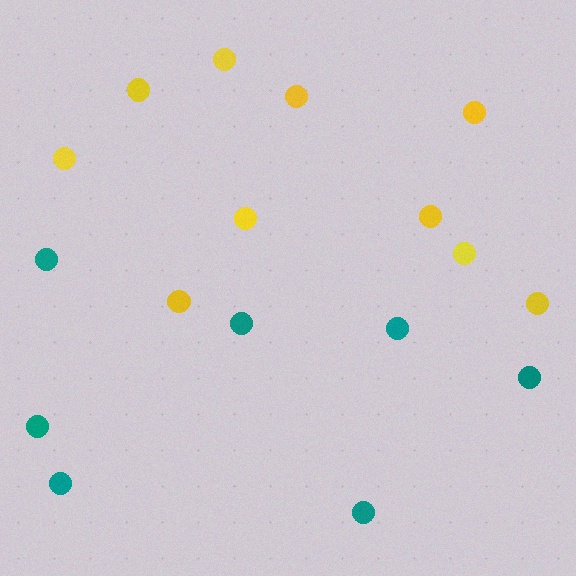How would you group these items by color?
There are 2 groups: one group of yellow circles (10) and one group of teal circles (7).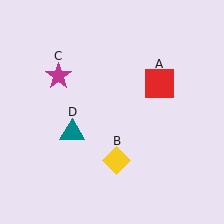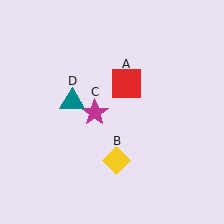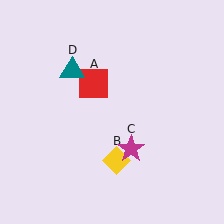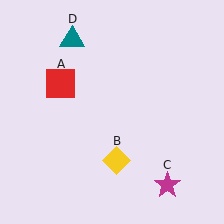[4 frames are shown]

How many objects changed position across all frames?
3 objects changed position: red square (object A), magenta star (object C), teal triangle (object D).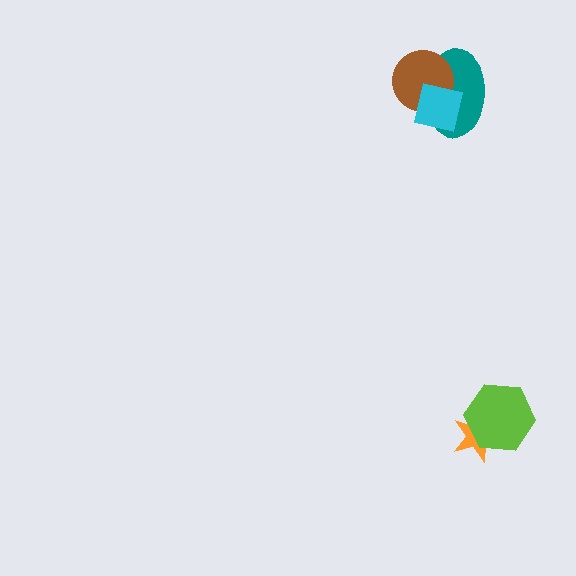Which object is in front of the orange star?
The lime hexagon is in front of the orange star.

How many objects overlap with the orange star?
1 object overlaps with the orange star.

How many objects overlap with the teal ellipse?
2 objects overlap with the teal ellipse.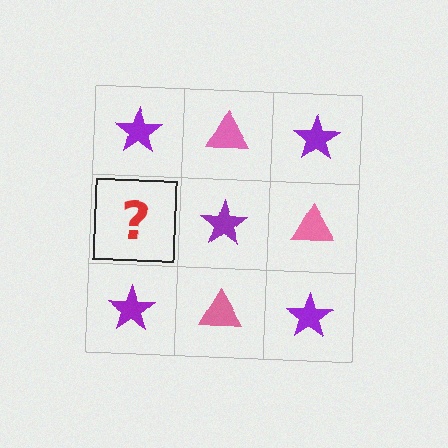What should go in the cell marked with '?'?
The missing cell should contain a pink triangle.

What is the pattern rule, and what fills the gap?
The rule is that it alternates purple star and pink triangle in a checkerboard pattern. The gap should be filled with a pink triangle.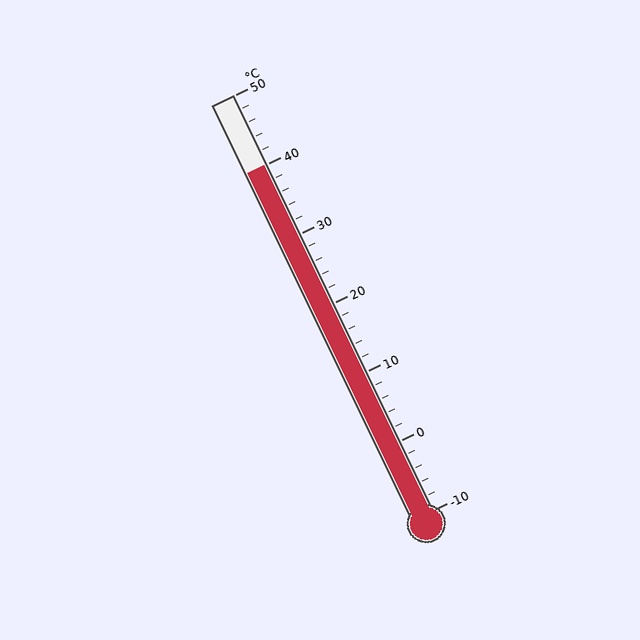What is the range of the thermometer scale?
The thermometer scale ranges from -10°C to 50°C.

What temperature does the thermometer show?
The thermometer shows approximately 40°C.